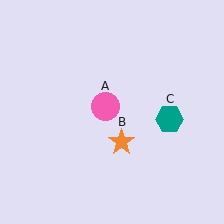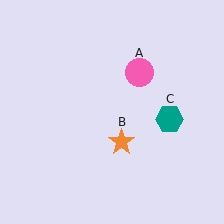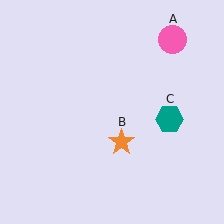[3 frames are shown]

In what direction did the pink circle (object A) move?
The pink circle (object A) moved up and to the right.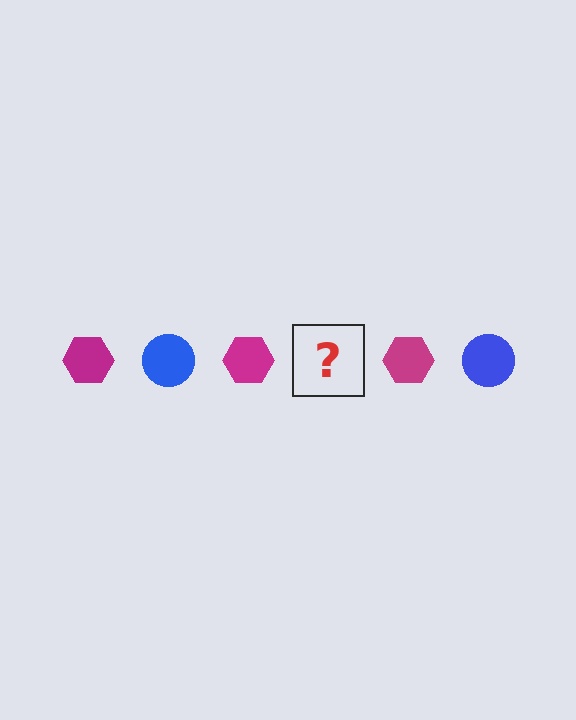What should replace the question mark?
The question mark should be replaced with a blue circle.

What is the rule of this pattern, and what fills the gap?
The rule is that the pattern alternates between magenta hexagon and blue circle. The gap should be filled with a blue circle.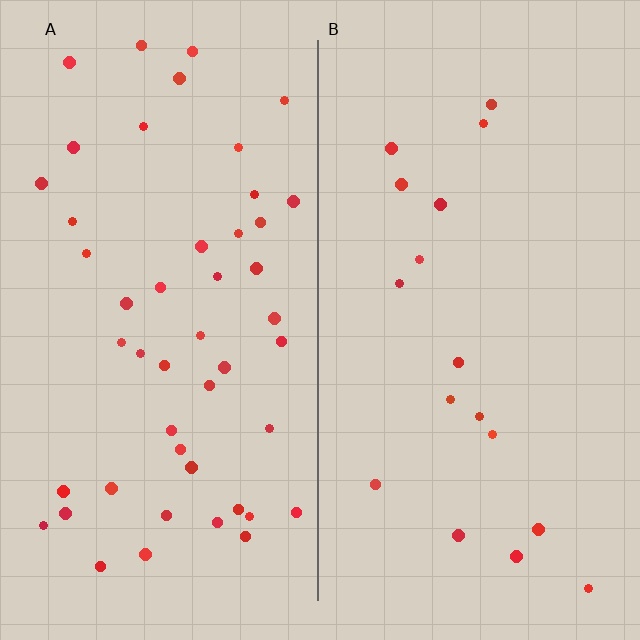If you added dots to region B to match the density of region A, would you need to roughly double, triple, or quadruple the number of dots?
Approximately triple.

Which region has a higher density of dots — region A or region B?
A (the left).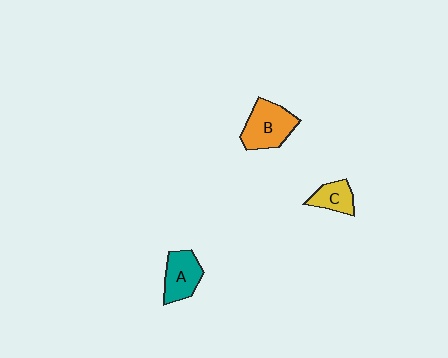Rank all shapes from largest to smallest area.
From largest to smallest: B (orange), A (teal), C (yellow).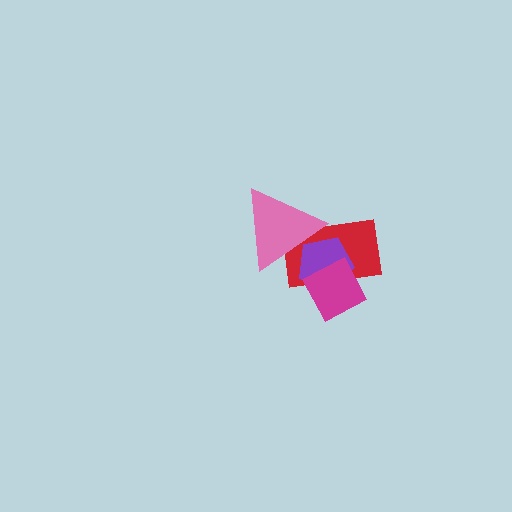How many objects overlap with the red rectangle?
3 objects overlap with the red rectangle.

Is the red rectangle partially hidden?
Yes, it is partially covered by another shape.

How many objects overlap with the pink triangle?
2 objects overlap with the pink triangle.